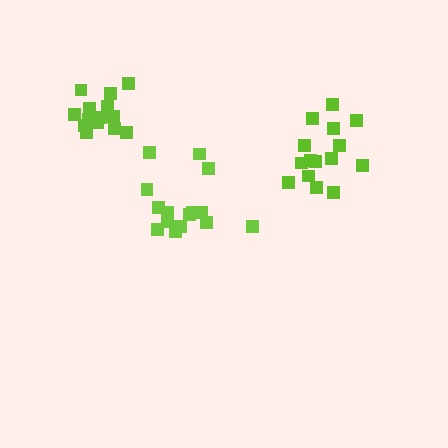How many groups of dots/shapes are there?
There are 3 groups.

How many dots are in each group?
Group 1: 15 dots, Group 2: 14 dots, Group 3: 15 dots (44 total).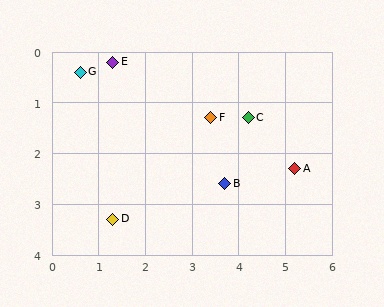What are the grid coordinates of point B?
Point B is at approximately (3.7, 2.6).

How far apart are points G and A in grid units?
Points G and A are about 5.0 grid units apart.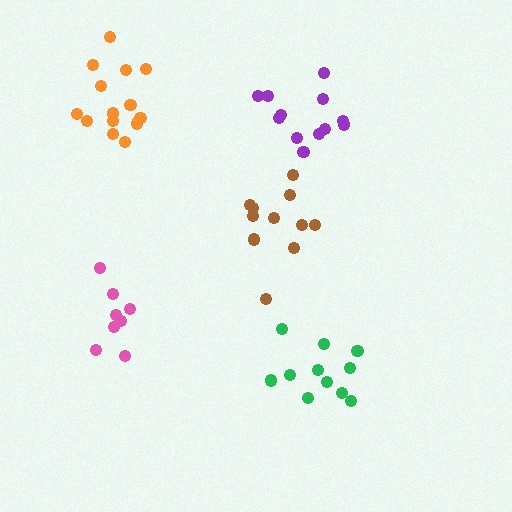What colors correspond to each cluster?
The clusters are colored: orange, purple, green, pink, brown.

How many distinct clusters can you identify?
There are 5 distinct clusters.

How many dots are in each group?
Group 1: 14 dots, Group 2: 12 dots, Group 3: 12 dots, Group 4: 8 dots, Group 5: 11 dots (57 total).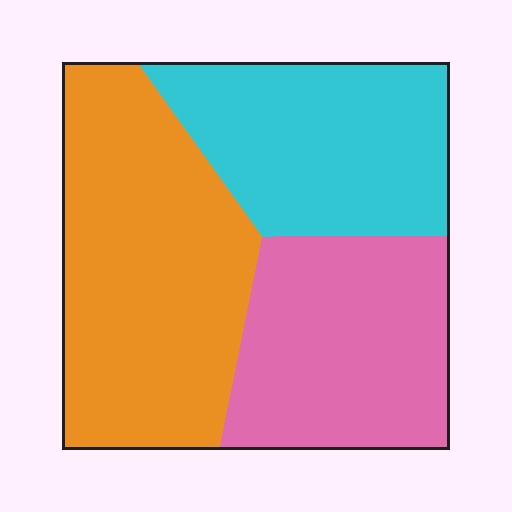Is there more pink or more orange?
Orange.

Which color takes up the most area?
Orange, at roughly 40%.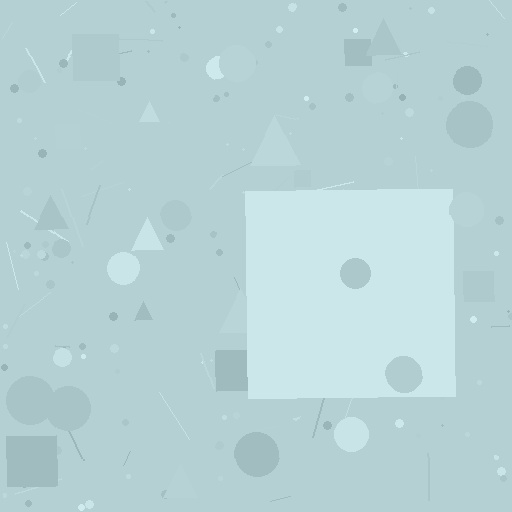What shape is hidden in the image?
A square is hidden in the image.